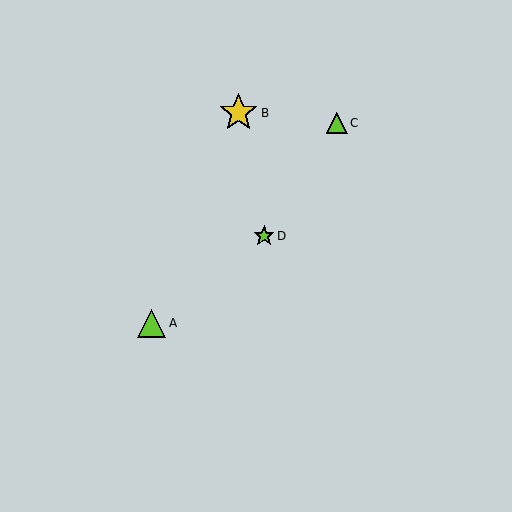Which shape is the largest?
The yellow star (labeled B) is the largest.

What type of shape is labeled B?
Shape B is a yellow star.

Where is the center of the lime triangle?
The center of the lime triangle is at (337, 123).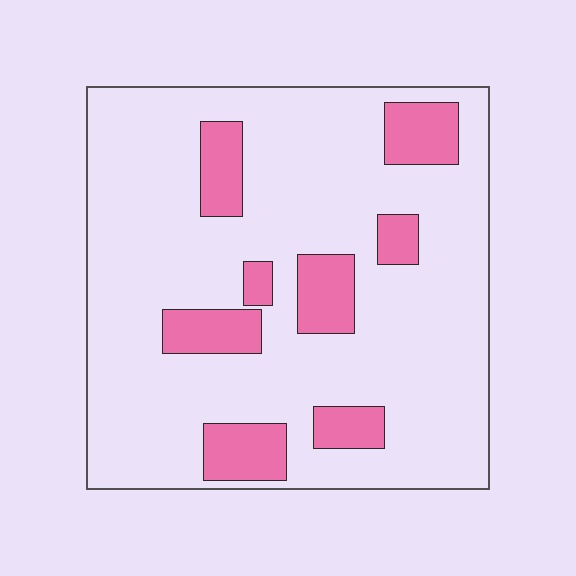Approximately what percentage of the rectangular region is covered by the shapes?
Approximately 20%.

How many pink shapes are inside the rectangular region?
8.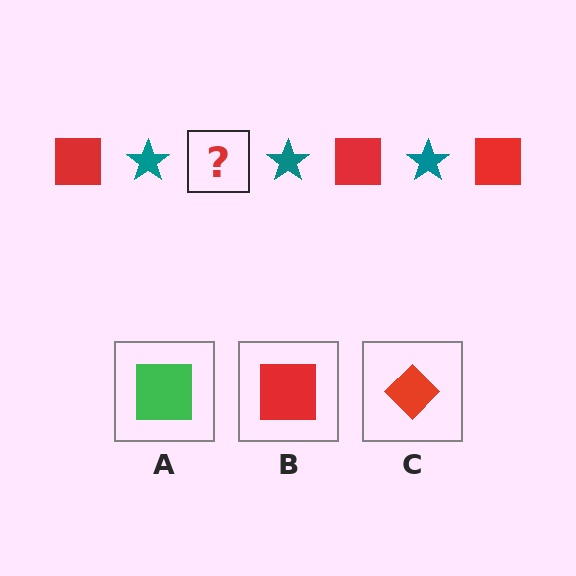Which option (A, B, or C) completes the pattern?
B.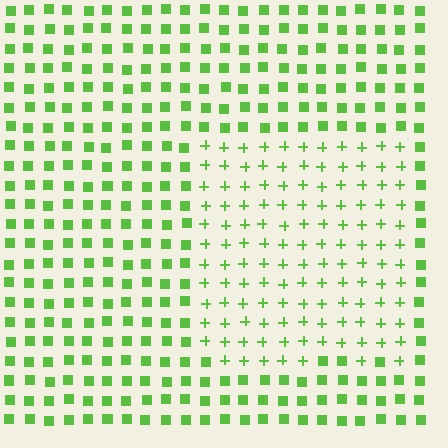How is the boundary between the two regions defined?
The boundary is defined by a change in element shape: plus signs inside vs. squares outside. All elements share the same color and spacing.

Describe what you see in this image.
The image is filled with small lime elements arranged in a uniform grid. A rectangle-shaped region contains plus signs, while the surrounding area contains squares. The boundary is defined purely by the change in element shape.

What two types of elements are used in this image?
The image uses plus signs inside the rectangle region and squares outside it.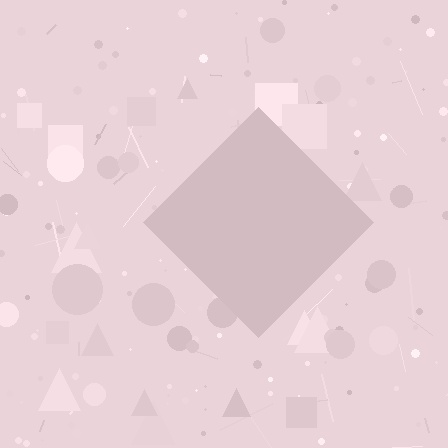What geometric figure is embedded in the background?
A diamond is embedded in the background.